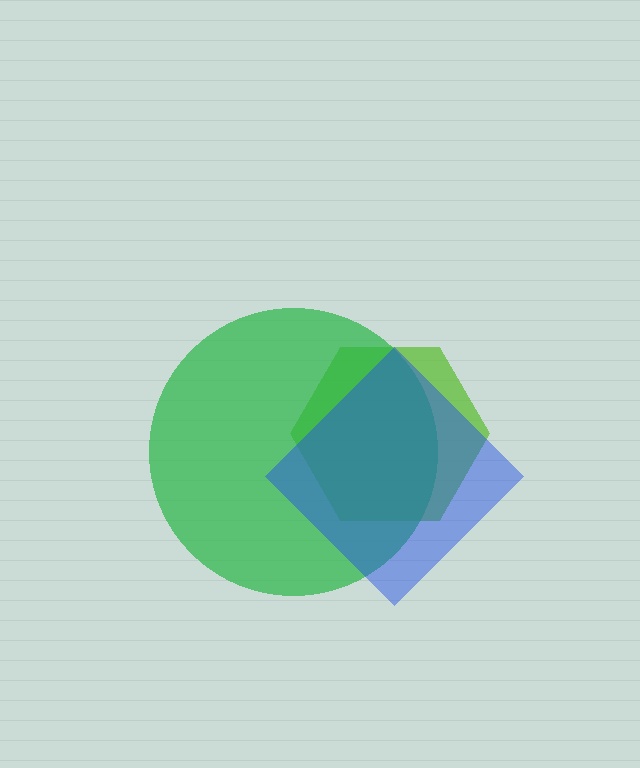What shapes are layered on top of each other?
The layered shapes are: a lime hexagon, a green circle, a blue diamond.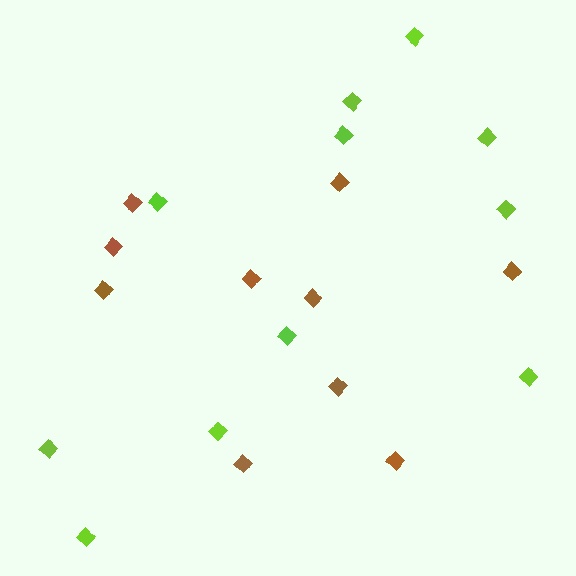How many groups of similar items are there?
There are 2 groups: one group of brown diamonds (10) and one group of lime diamonds (11).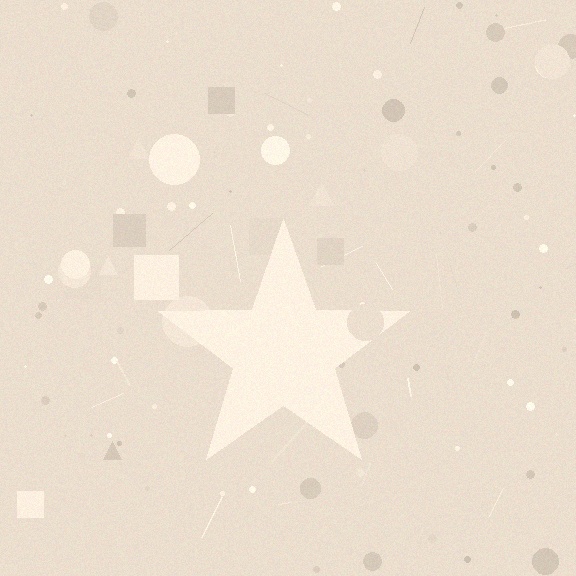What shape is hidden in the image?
A star is hidden in the image.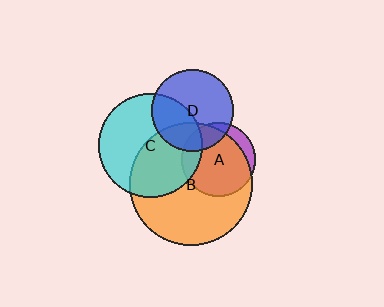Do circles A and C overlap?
Yes.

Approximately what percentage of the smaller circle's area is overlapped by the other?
Approximately 15%.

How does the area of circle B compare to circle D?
Approximately 2.2 times.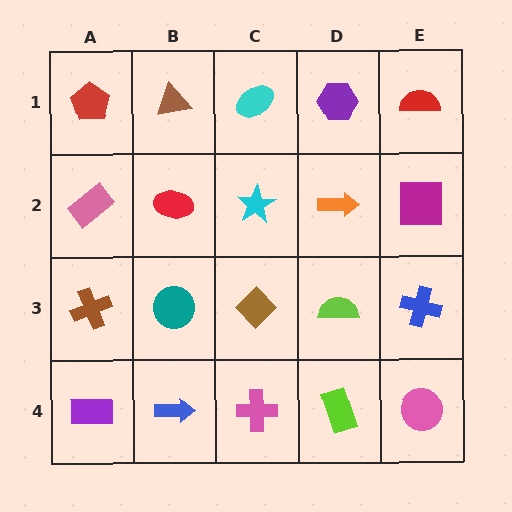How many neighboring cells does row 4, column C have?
3.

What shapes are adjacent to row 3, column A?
A pink rectangle (row 2, column A), a purple rectangle (row 4, column A), a teal circle (row 3, column B).